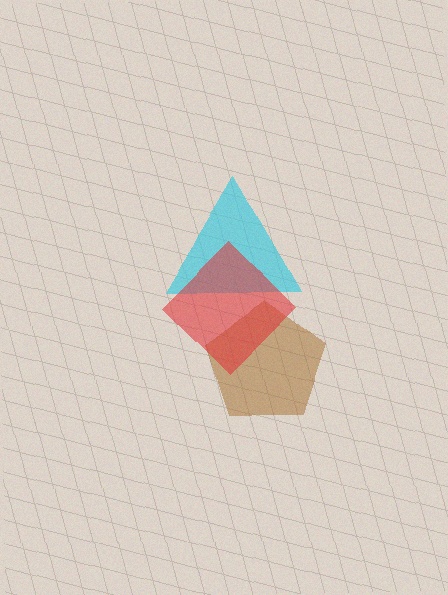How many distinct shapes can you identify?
There are 3 distinct shapes: a cyan triangle, a brown pentagon, a red diamond.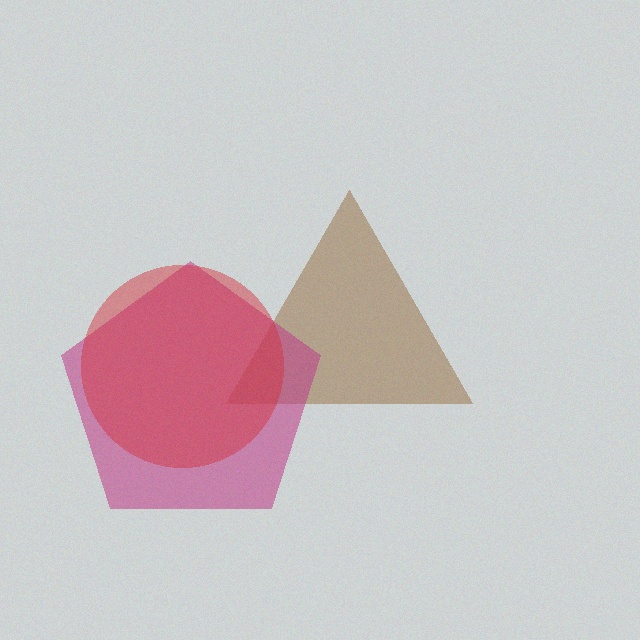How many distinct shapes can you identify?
There are 3 distinct shapes: a brown triangle, a magenta pentagon, a red circle.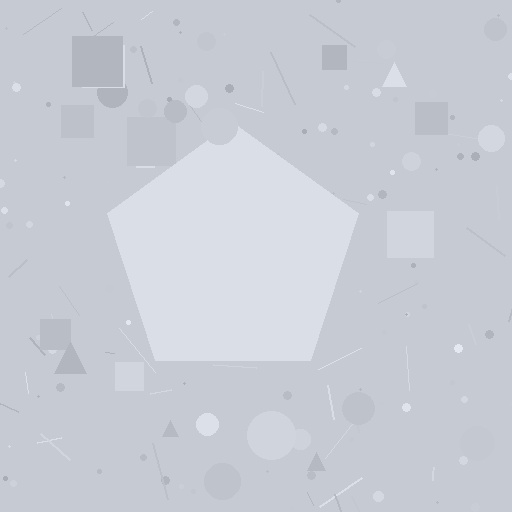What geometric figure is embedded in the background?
A pentagon is embedded in the background.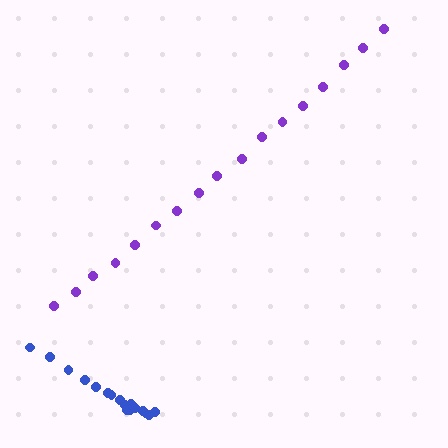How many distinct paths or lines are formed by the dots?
There are 2 distinct paths.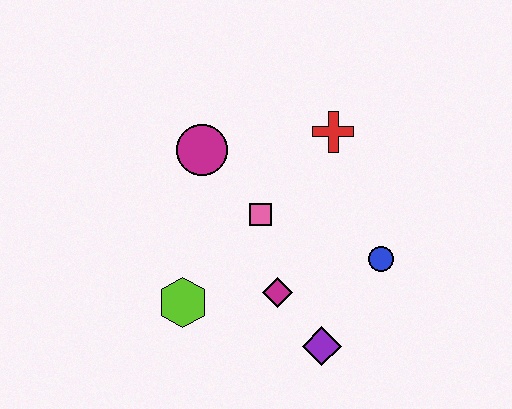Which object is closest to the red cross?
The pink square is closest to the red cross.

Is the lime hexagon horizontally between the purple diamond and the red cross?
No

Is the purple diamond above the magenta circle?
No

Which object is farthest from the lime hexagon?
The red cross is farthest from the lime hexagon.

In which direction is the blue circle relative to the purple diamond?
The blue circle is above the purple diamond.